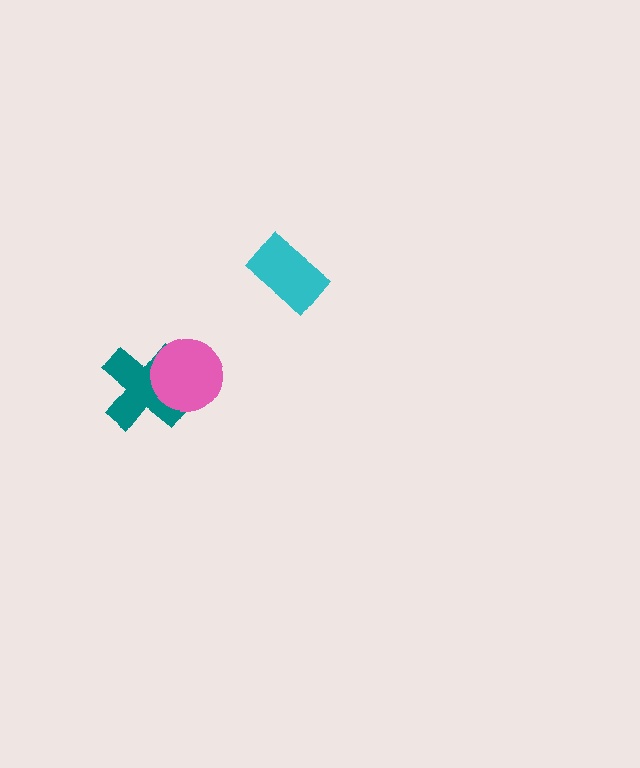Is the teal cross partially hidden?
Yes, it is partially covered by another shape.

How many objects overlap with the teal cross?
1 object overlaps with the teal cross.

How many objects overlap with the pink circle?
1 object overlaps with the pink circle.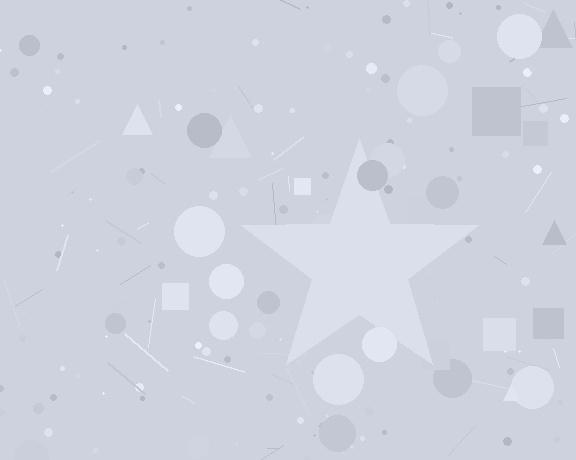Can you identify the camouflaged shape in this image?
The camouflaged shape is a star.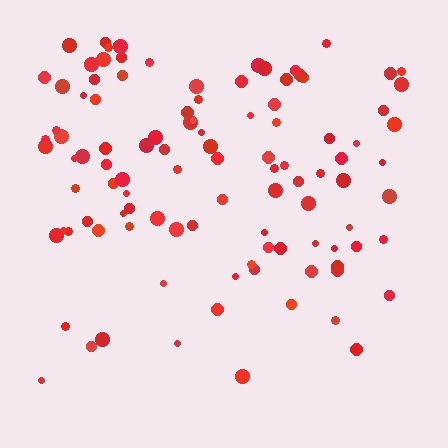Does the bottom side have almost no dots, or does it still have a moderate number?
Still a moderate number, just noticeably fewer than the top.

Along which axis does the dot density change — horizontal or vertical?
Vertical.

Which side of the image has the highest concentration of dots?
The top.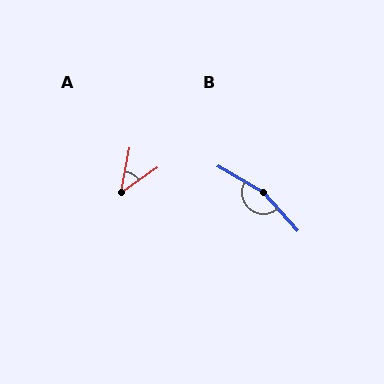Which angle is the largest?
B, at approximately 162 degrees.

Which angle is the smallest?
A, at approximately 44 degrees.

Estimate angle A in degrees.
Approximately 44 degrees.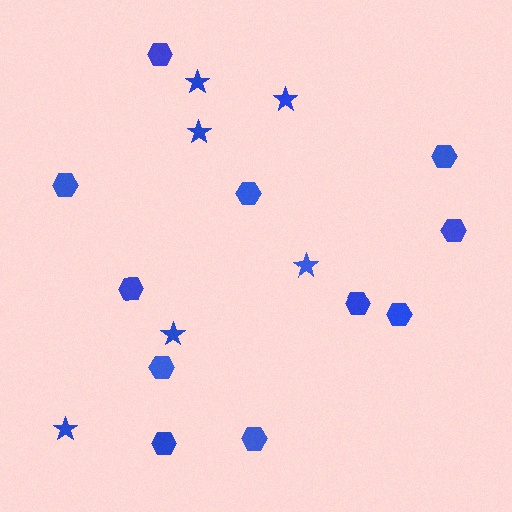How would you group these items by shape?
There are 2 groups: one group of hexagons (11) and one group of stars (6).